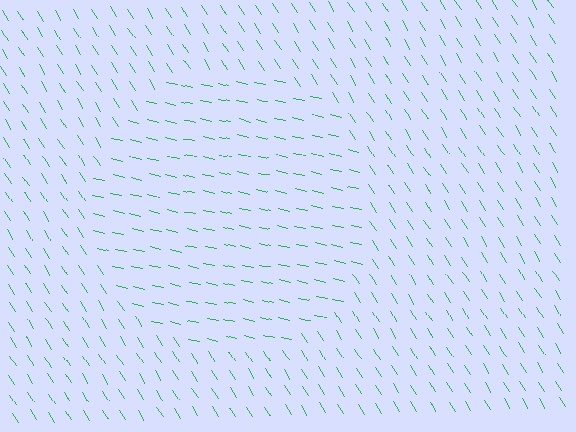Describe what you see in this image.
The image is filled with small green line segments. A circle region in the image has lines oriented differently from the surrounding lines, creating a visible texture boundary.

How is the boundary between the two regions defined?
The boundary is defined purely by a change in line orientation (approximately 45 degrees difference). All lines are the same color and thickness.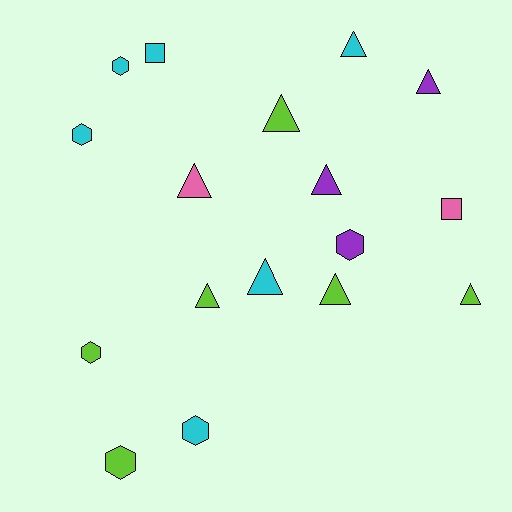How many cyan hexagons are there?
There are 3 cyan hexagons.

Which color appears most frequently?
Lime, with 6 objects.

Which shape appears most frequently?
Triangle, with 9 objects.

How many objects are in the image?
There are 17 objects.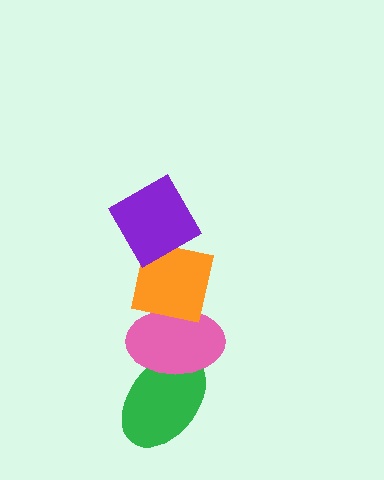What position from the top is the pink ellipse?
The pink ellipse is 3rd from the top.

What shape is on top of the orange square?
The purple diamond is on top of the orange square.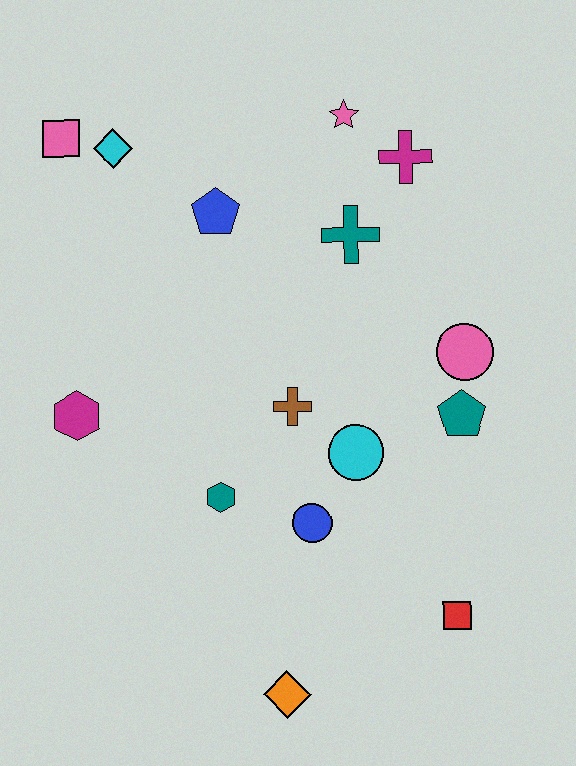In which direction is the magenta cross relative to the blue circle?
The magenta cross is above the blue circle.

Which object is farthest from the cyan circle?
The pink square is farthest from the cyan circle.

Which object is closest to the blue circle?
The cyan circle is closest to the blue circle.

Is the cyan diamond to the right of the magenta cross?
No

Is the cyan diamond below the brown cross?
No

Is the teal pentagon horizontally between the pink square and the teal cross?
No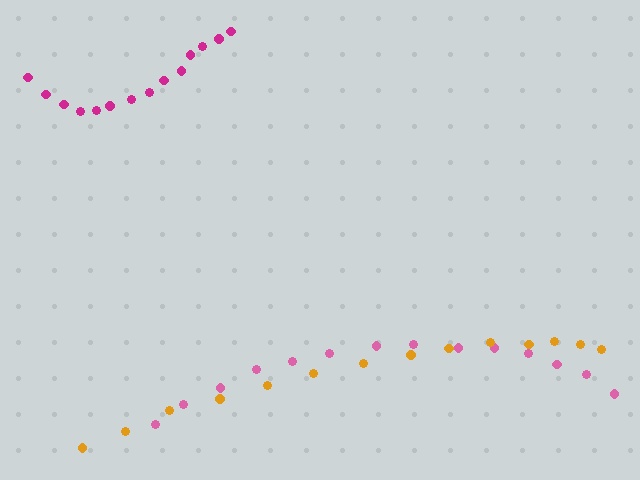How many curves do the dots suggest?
There are 3 distinct paths.